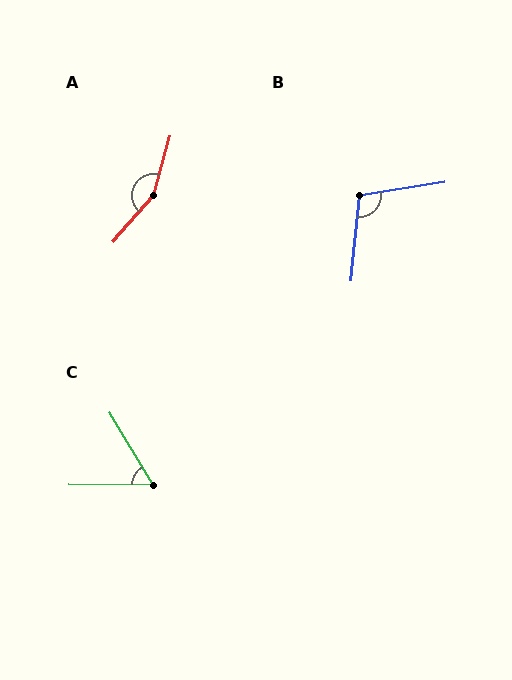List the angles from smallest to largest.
C (59°), B (104°), A (155°).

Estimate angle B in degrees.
Approximately 104 degrees.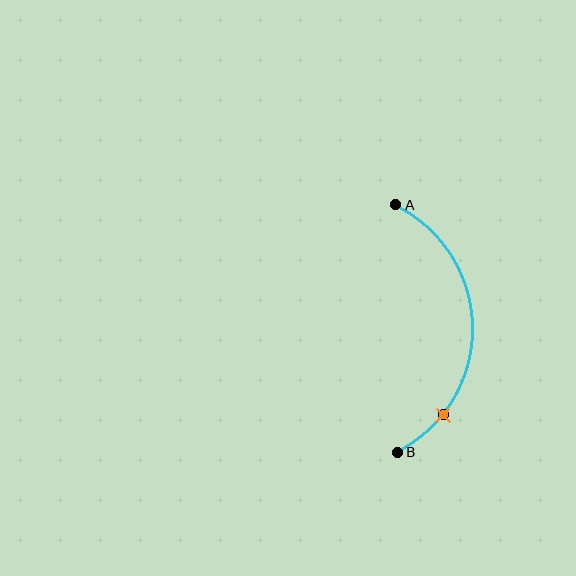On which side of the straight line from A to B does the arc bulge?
The arc bulges to the right of the straight line connecting A and B.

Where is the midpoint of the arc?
The arc midpoint is the point on the curve farthest from the straight line joining A and B. It sits to the right of that line.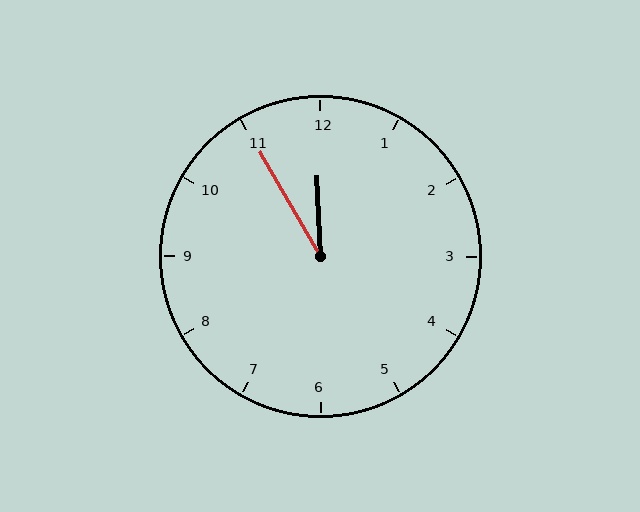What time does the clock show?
11:55.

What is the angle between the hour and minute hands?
Approximately 28 degrees.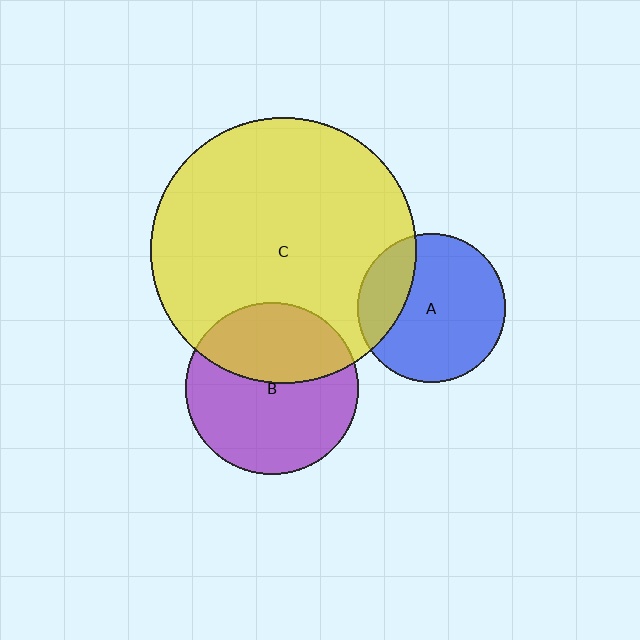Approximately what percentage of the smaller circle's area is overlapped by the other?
Approximately 40%.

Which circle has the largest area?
Circle C (yellow).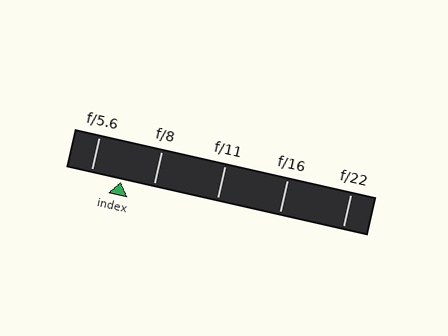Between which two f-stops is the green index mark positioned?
The index mark is between f/5.6 and f/8.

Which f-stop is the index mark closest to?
The index mark is closest to f/5.6.